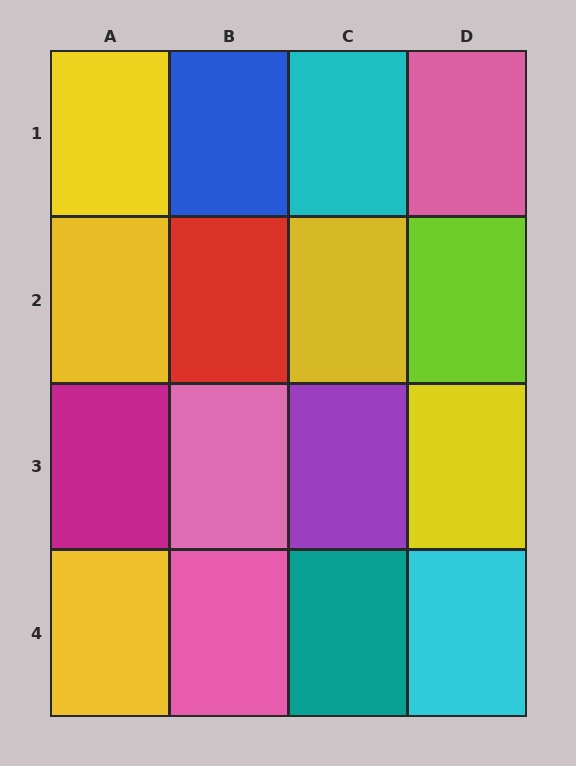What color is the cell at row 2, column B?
Red.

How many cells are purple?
1 cell is purple.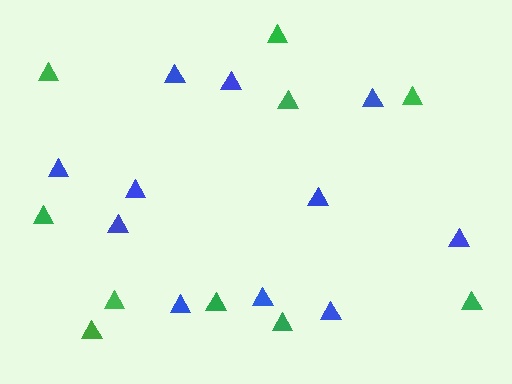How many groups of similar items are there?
There are 2 groups: one group of blue triangles (11) and one group of green triangles (10).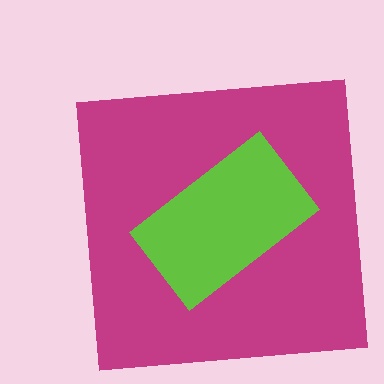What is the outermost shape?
The magenta square.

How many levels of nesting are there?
2.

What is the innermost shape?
The lime rectangle.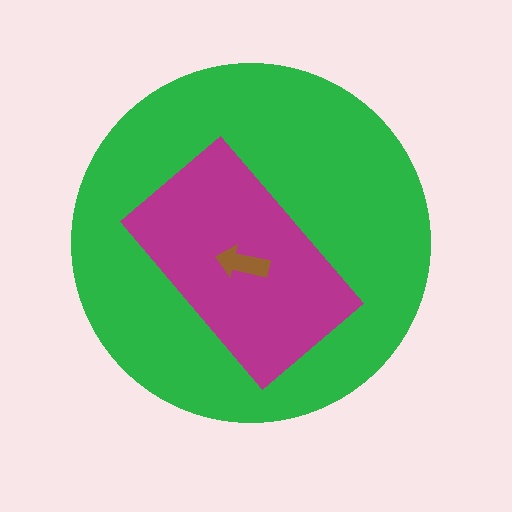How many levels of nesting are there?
3.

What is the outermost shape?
The green circle.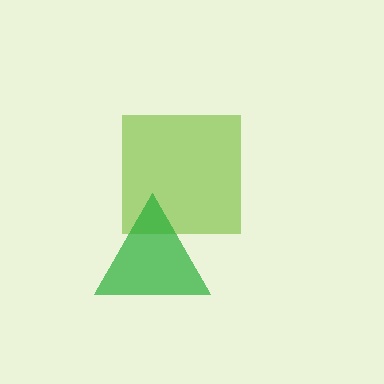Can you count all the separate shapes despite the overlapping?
Yes, there are 2 separate shapes.